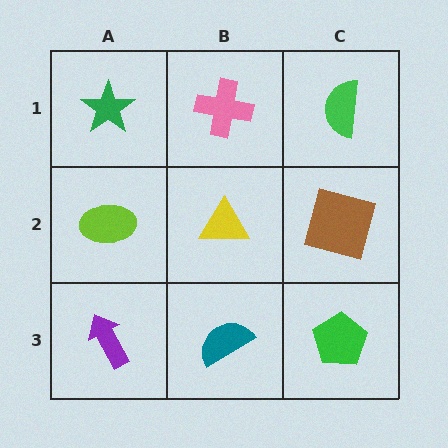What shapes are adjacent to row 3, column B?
A yellow triangle (row 2, column B), a purple arrow (row 3, column A), a green pentagon (row 3, column C).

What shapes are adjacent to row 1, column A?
A lime ellipse (row 2, column A), a pink cross (row 1, column B).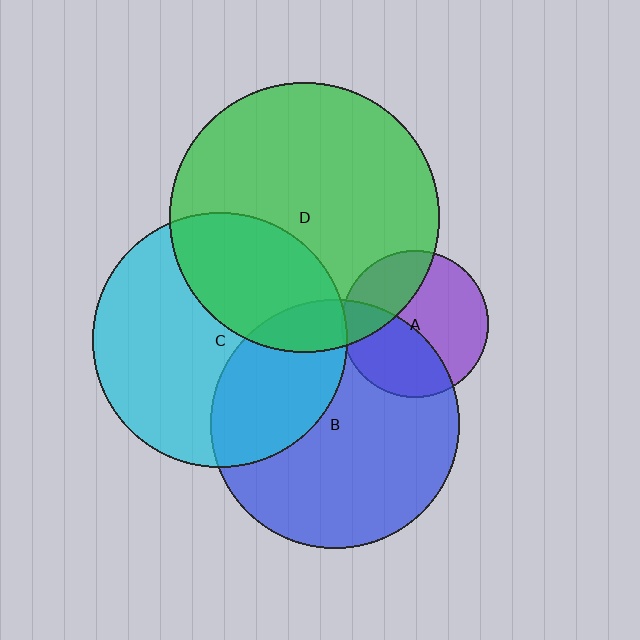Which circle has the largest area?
Circle D (green).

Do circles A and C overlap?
Yes.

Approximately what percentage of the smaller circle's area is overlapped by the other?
Approximately 5%.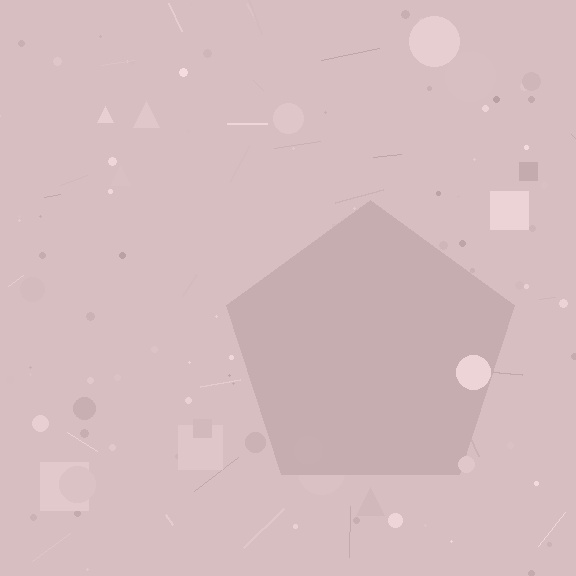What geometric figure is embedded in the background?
A pentagon is embedded in the background.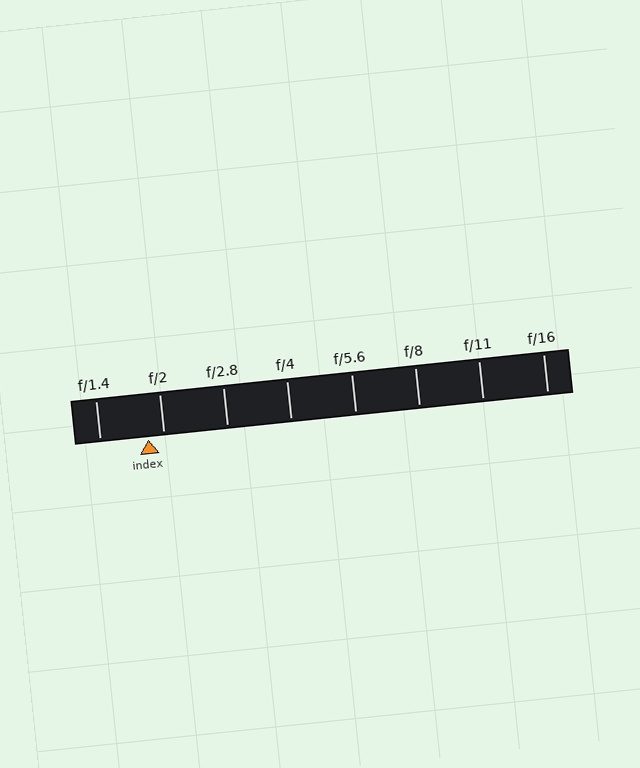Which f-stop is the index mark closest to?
The index mark is closest to f/2.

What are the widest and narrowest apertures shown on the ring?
The widest aperture shown is f/1.4 and the narrowest is f/16.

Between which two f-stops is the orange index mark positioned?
The index mark is between f/1.4 and f/2.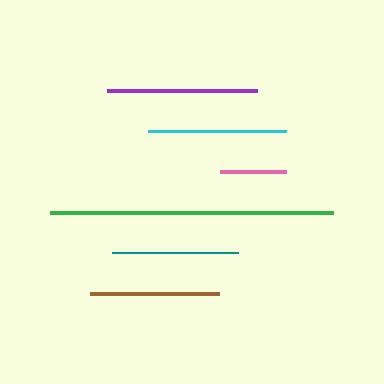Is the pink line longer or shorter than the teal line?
The teal line is longer than the pink line.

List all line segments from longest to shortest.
From longest to shortest: green, purple, cyan, brown, teal, pink.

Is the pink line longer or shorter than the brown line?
The brown line is longer than the pink line.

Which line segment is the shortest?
The pink line is the shortest at approximately 66 pixels.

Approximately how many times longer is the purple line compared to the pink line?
The purple line is approximately 2.3 times the length of the pink line.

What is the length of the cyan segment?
The cyan segment is approximately 138 pixels long.